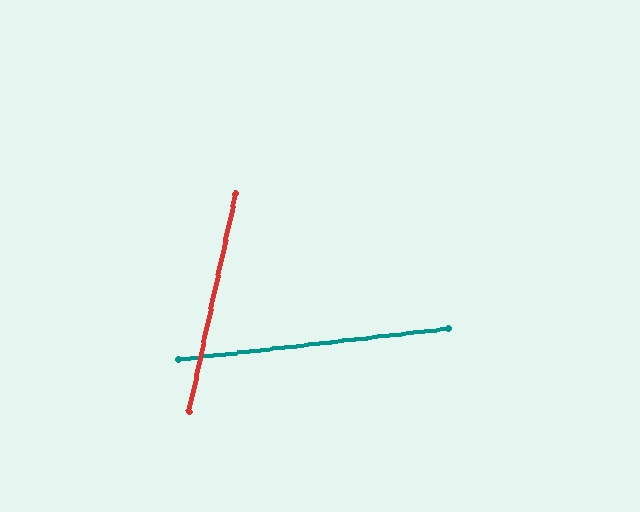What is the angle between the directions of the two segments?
Approximately 71 degrees.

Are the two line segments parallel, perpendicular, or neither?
Neither parallel nor perpendicular — they differ by about 71°.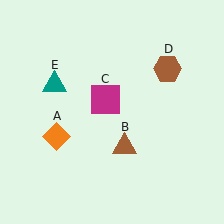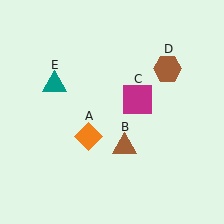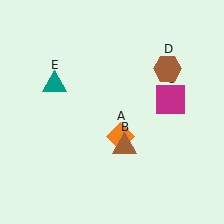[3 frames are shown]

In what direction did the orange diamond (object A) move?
The orange diamond (object A) moved right.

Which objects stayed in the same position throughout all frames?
Brown triangle (object B) and brown hexagon (object D) and teal triangle (object E) remained stationary.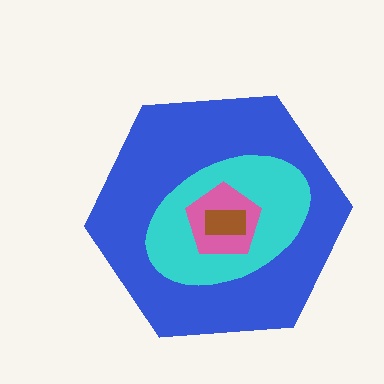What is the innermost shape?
The brown rectangle.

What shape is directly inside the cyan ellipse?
The pink pentagon.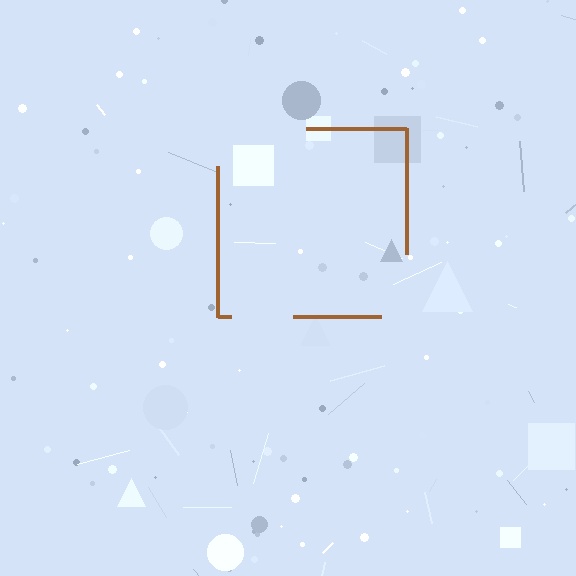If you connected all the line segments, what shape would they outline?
They would outline a square.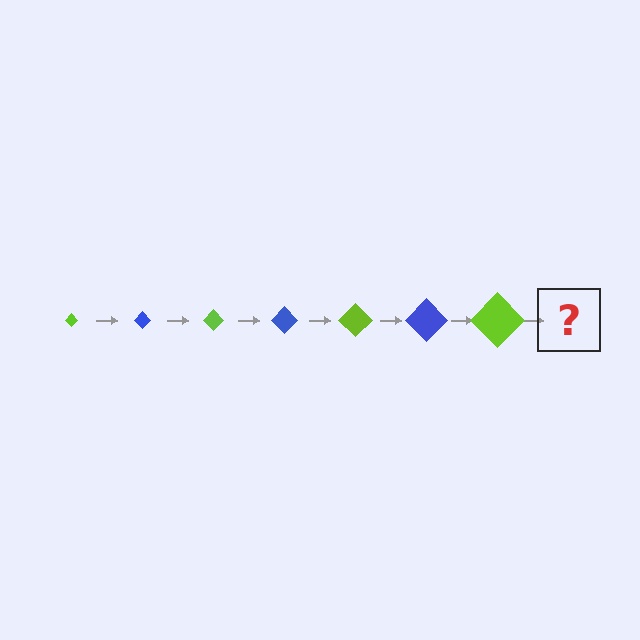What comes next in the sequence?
The next element should be a blue diamond, larger than the previous one.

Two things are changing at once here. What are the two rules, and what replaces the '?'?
The two rules are that the diamond grows larger each step and the color cycles through lime and blue. The '?' should be a blue diamond, larger than the previous one.